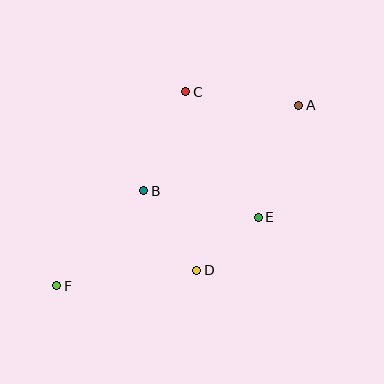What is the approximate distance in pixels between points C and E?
The distance between C and E is approximately 145 pixels.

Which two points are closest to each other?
Points D and E are closest to each other.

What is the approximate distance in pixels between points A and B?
The distance between A and B is approximately 177 pixels.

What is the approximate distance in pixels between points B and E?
The distance between B and E is approximately 118 pixels.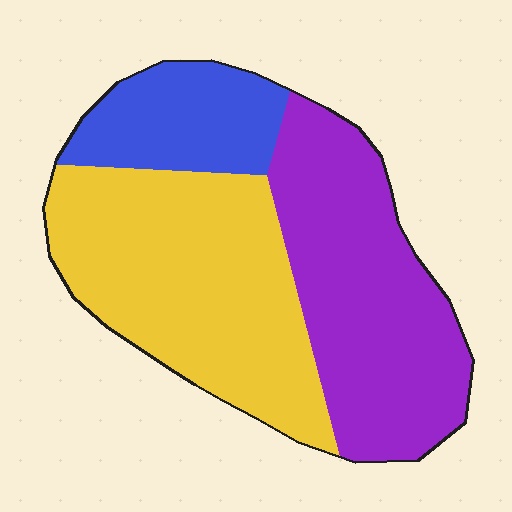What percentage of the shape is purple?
Purple takes up between a third and a half of the shape.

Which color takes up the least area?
Blue, at roughly 15%.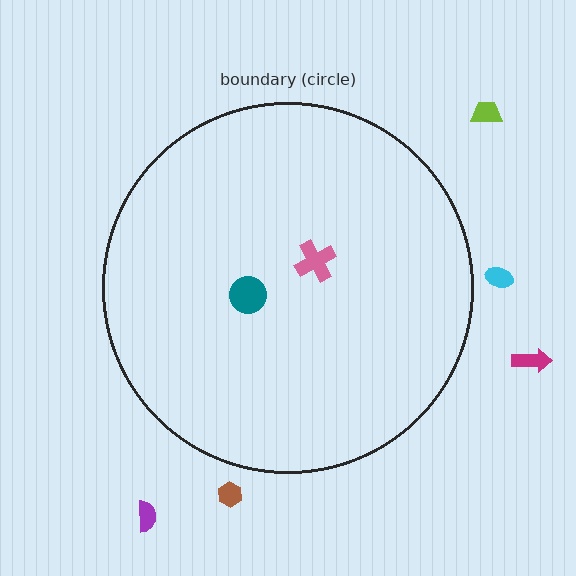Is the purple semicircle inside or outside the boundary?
Outside.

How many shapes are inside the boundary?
2 inside, 5 outside.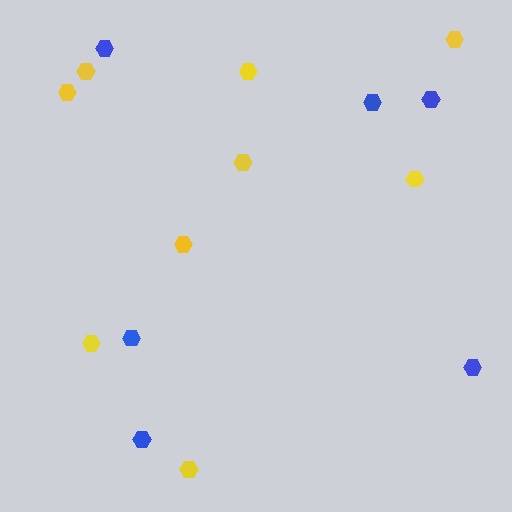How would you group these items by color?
There are 2 groups: one group of blue hexagons (6) and one group of yellow hexagons (9).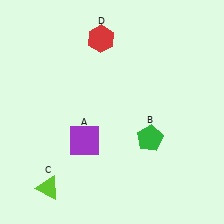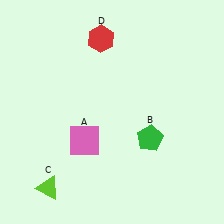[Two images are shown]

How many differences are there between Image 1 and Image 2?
There is 1 difference between the two images.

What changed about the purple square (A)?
In Image 1, A is purple. In Image 2, it changed to pink.